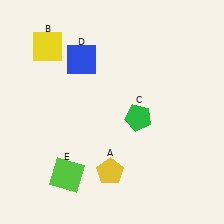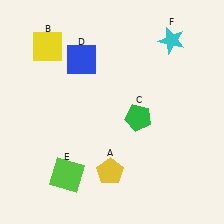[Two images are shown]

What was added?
A cyan star (F) was added in Image 2.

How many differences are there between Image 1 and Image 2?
There is 1 difference between the two images.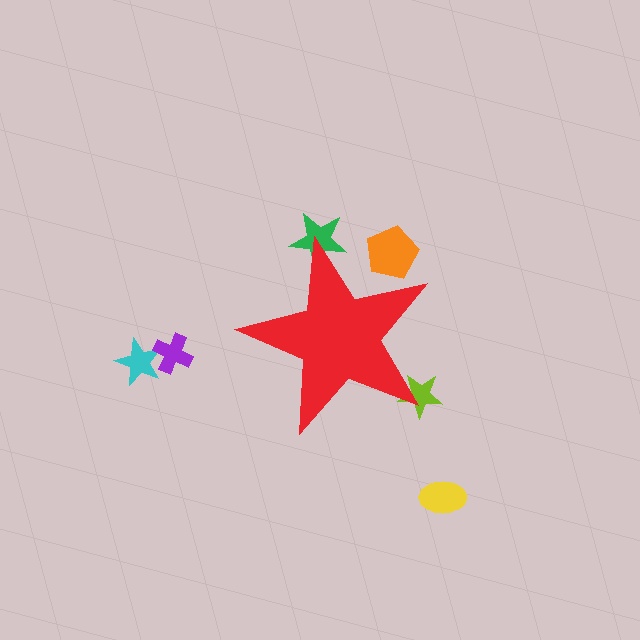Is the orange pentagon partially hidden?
Yes, the orange pentagon is partially hidden behind the red star.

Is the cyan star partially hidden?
No, the cyan star is fully visible.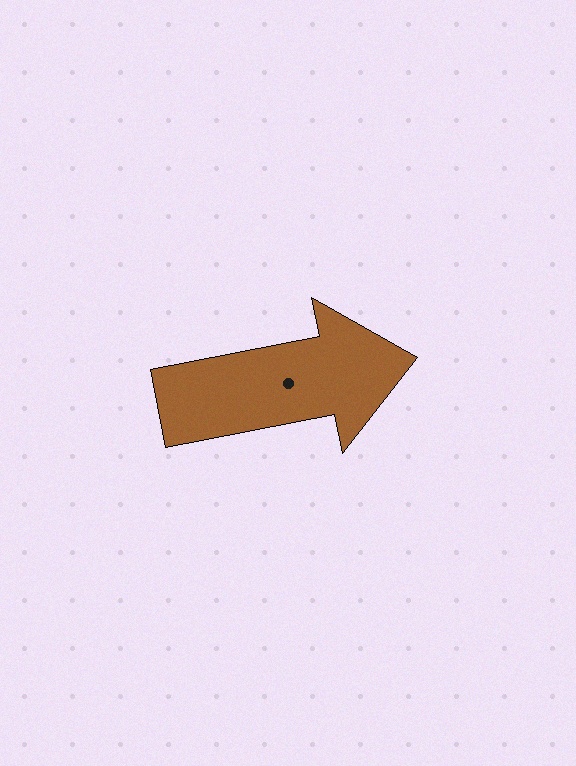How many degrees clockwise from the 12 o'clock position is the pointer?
Approximately 79 degrees.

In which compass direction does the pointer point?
East.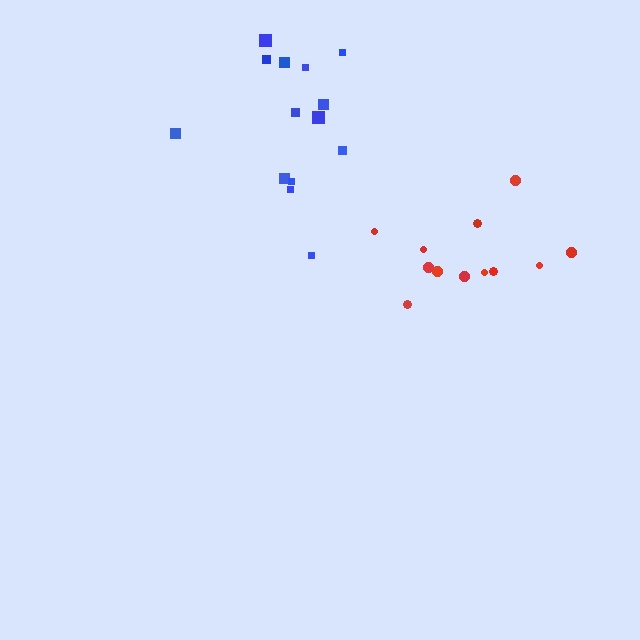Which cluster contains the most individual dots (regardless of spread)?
Blue (14).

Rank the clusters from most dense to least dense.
blue, red.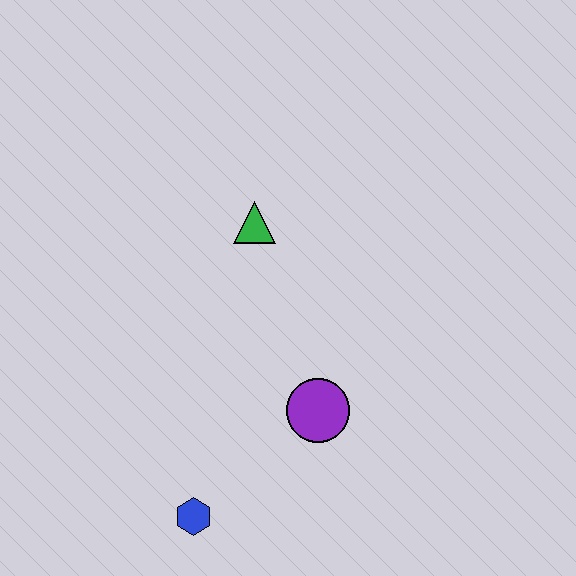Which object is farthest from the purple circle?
The green triangle is farthest from the purple circle.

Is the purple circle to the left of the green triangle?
No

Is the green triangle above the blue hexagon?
Yes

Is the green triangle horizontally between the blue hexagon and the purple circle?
Yes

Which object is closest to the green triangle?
The purple circle is closest to the green triangle.